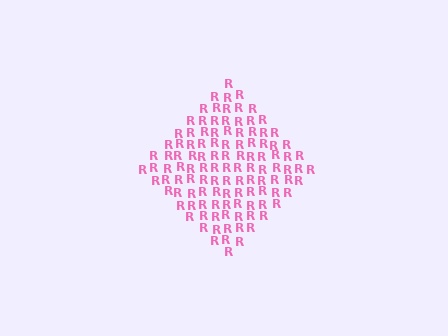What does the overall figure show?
The overall figure shows a diamond.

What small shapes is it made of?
It is made of small letter R's.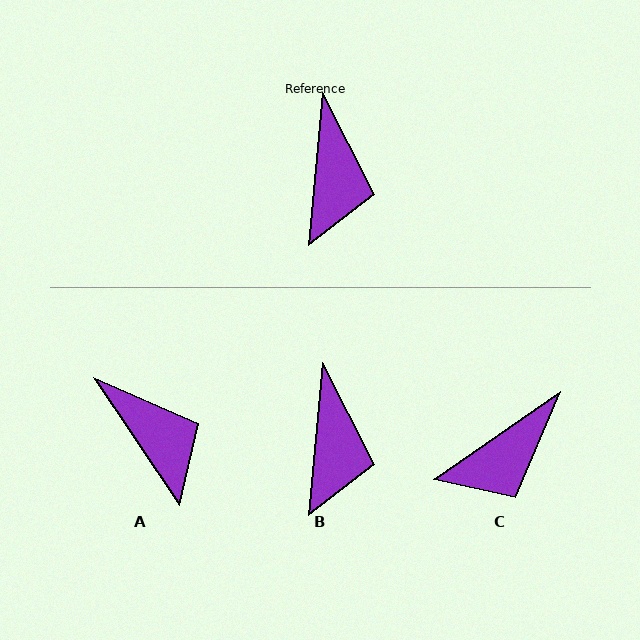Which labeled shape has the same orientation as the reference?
B.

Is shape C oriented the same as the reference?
No, it is off by about 50 degrees.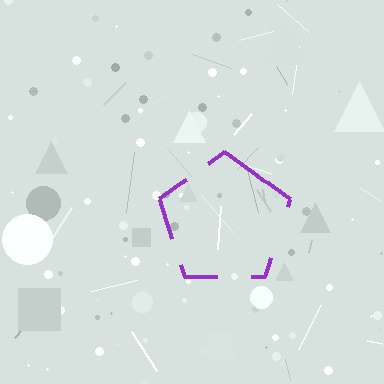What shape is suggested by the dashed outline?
The dashed outline suggests a pentagon.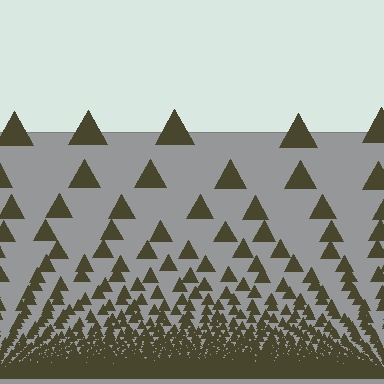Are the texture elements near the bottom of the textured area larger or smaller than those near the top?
Smaller. The gradient is inverted — elements near the bottom are smaller and denser.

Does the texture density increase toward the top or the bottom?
Density increases toward the bottom.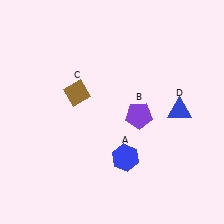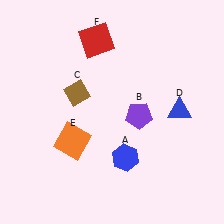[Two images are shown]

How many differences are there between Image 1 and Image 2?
There are 2 differences between the two images.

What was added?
An orange square (E), a red square (F) were added in Image 2.